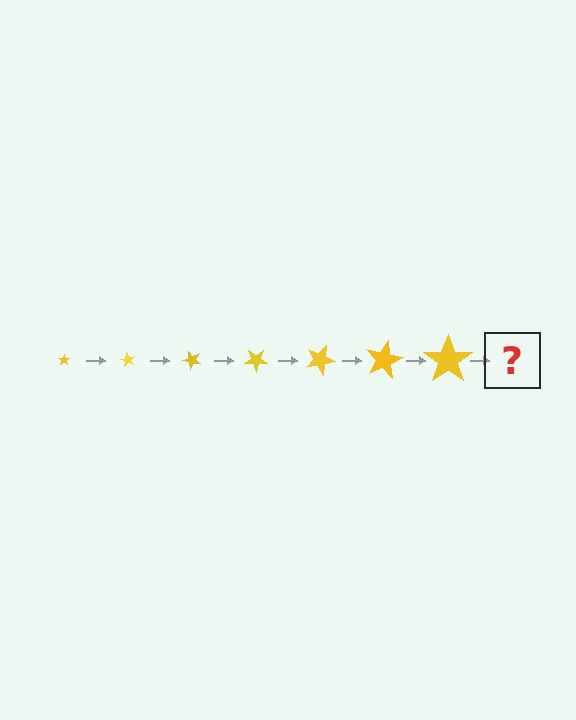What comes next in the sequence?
The next element should be a star, larger than the previous one and rotated 420 degrees from the start.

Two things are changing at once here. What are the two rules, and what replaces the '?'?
The two rules are that the star grows larger each step and it rotates 60 degrees each step. The '?' should be a star, larger than the previous one and rotated 420 degrees from the start.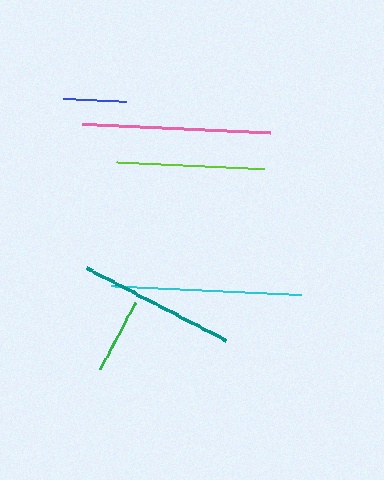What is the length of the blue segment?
The blue segment is approximately 62 pixels long.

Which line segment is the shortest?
The blue line is the shortest at approximately 62 pixels.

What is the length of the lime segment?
The lime segment is approximately 148 pixels long.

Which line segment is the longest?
The cyan line is the longest at approximately 190 pixels.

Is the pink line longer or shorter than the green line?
The pink line is longer than the green line.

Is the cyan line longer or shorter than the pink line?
The cyan line is longer than the pink line.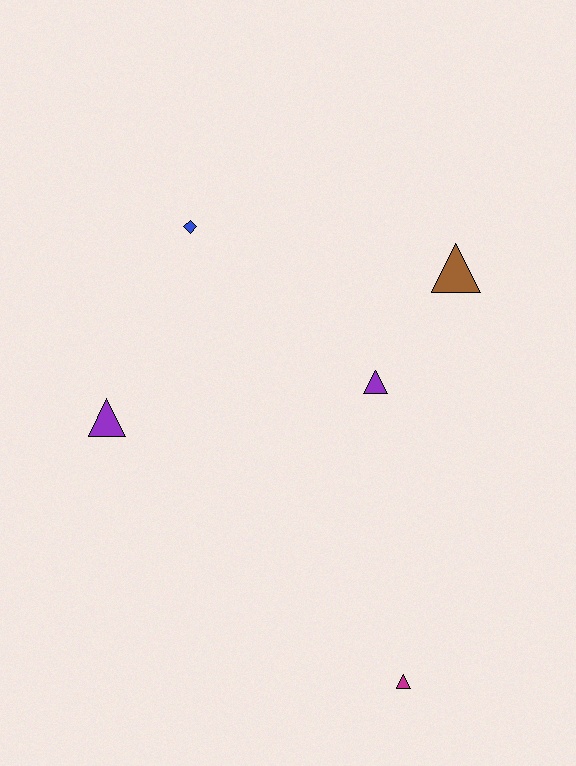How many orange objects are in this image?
There are no orange objects.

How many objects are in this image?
There are 5 objects.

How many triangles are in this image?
There are 4 triangles.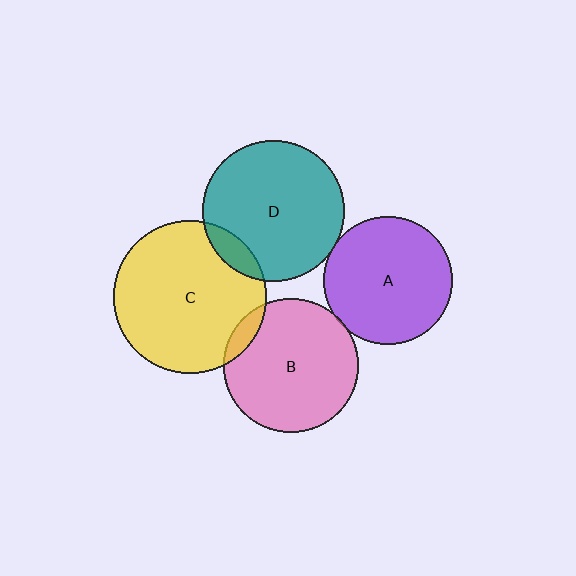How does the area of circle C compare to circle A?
Approximately 1.4 times.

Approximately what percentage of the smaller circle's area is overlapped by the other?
Approximately 10%.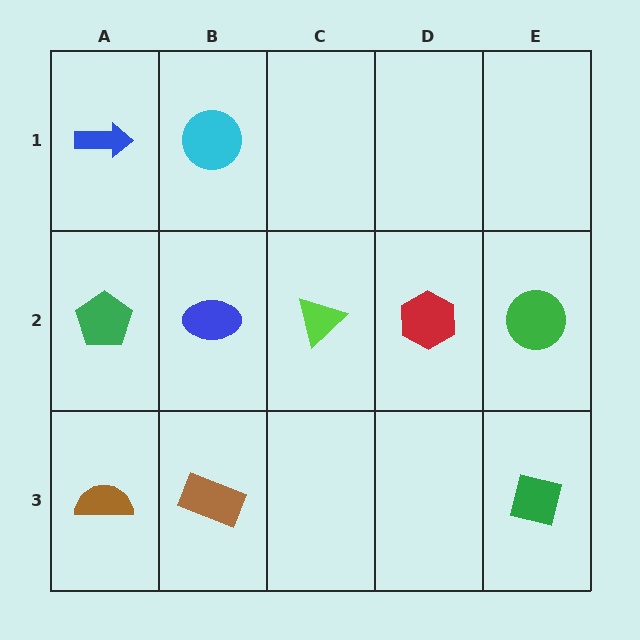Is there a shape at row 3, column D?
No, that cell is empty.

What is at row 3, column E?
A green square.